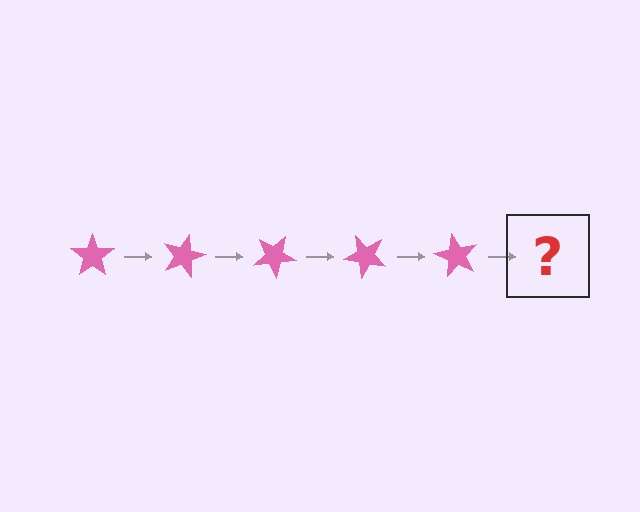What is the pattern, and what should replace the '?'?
The pattern is that the star rotates 15 degrees each step. The '?' should be a pink star rotated 75 degrees.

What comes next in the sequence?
The next element should be a pink star rotated 75 degrees.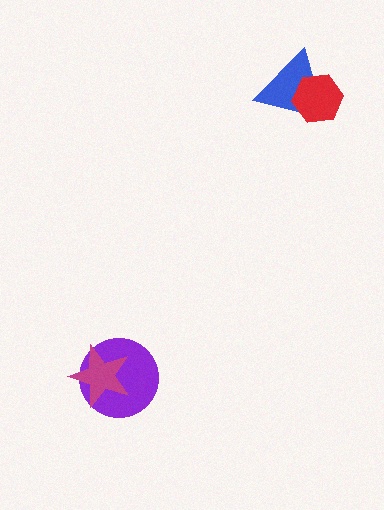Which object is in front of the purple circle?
The magenta star is in front of the purple circle.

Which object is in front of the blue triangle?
The red hexagon is in front of the blue triangle.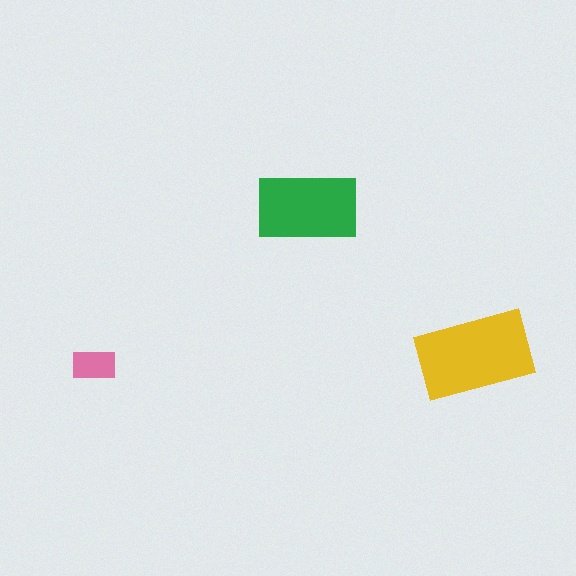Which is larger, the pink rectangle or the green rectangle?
The green one.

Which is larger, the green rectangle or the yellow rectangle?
The yellow one.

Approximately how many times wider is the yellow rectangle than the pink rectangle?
About 2.5 times wider.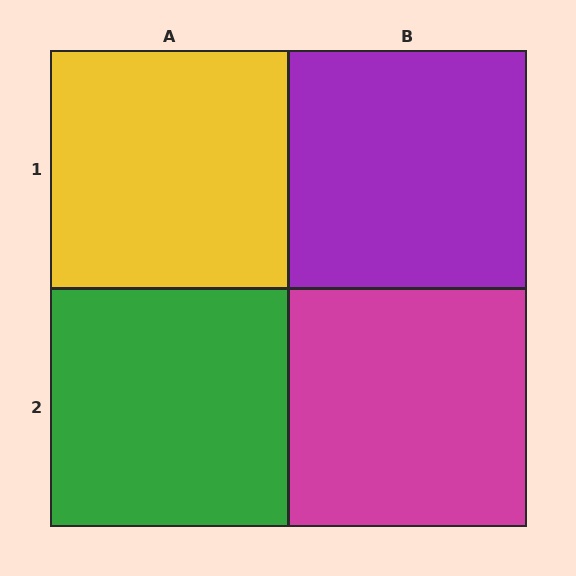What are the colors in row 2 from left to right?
Green, magenta.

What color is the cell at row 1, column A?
Yellow.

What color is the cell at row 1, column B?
Purple.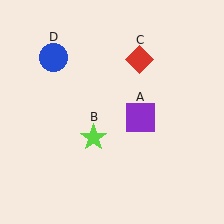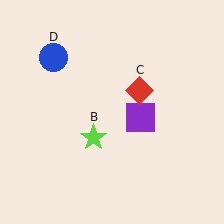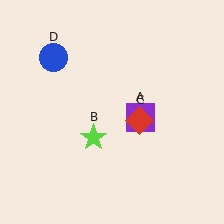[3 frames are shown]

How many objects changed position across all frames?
1 object changed position: red diamond (object C).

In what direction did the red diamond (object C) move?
The red diamond (object C) moved down.